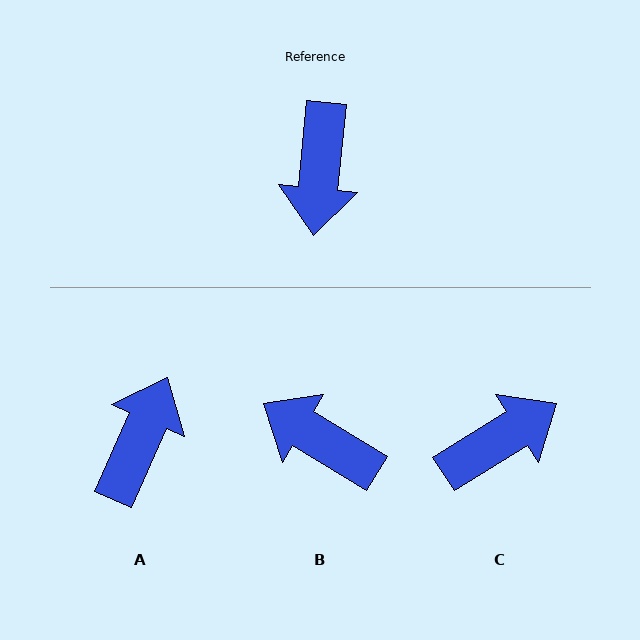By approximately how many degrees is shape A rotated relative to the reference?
Approximately 162 degrees counter-clockwise.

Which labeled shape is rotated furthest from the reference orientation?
A, about 162 degrees away.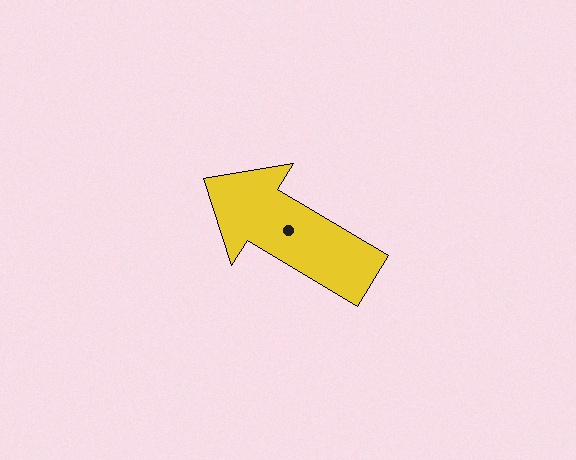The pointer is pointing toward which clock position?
Roughly 10 o'clock.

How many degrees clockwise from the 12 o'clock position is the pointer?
Approximately 301 degrees.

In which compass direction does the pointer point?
Northwest.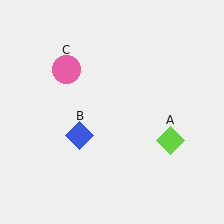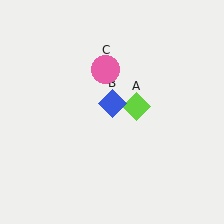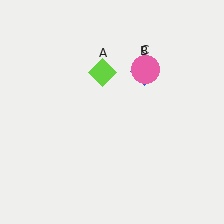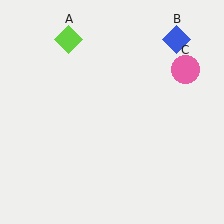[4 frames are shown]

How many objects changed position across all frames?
3 objects changed position: lime diamond (object A), blue diamond (object B), pink circle (object C).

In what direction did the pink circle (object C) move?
The pink circle (object C) moved right.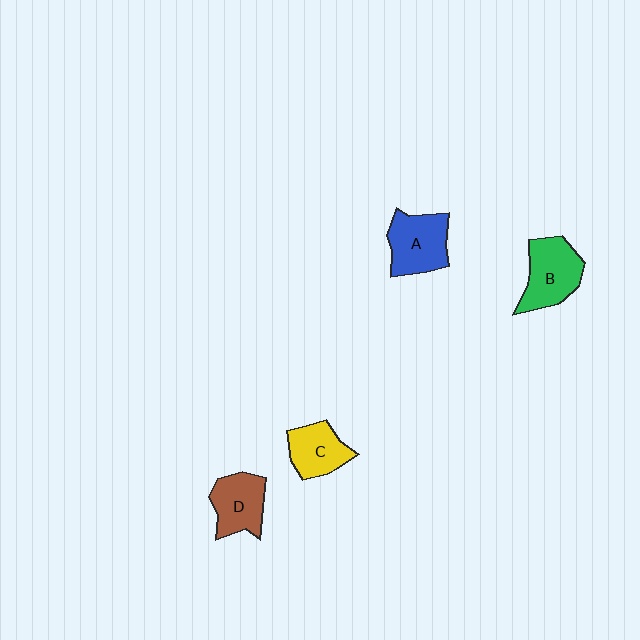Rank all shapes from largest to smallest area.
From largest to smallest: B (green), A (blue), D (brown), C (yellow).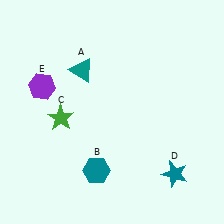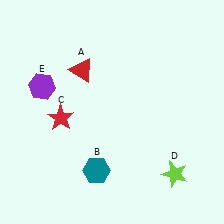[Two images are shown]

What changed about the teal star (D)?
In Image 1, D is teal. In Image 2, it changed to lime.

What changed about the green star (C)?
In Image 1, C is green. In Image 2, it changed to red.